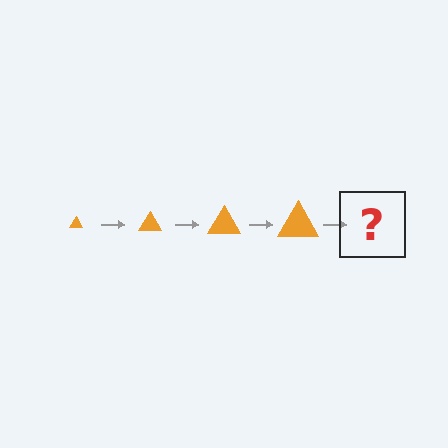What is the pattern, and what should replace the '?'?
The pattern is that the triangle gets progressively larger each step. The '?' should be an orange triangle, larger than the previous one.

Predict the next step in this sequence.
The next step is an orange triangle, larger than the previous one.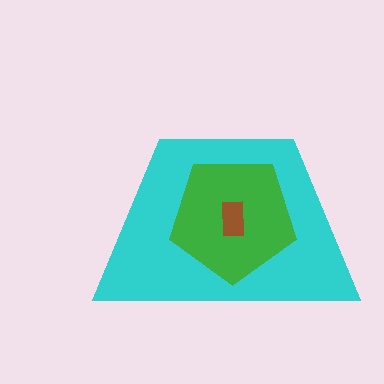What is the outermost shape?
The cyan trapezoid.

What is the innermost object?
The brown rectangle.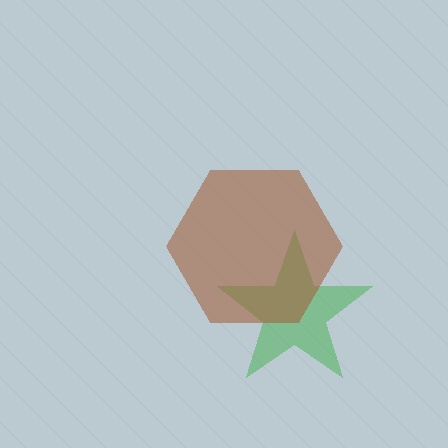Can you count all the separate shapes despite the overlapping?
Yes, there are 2 separate shapes.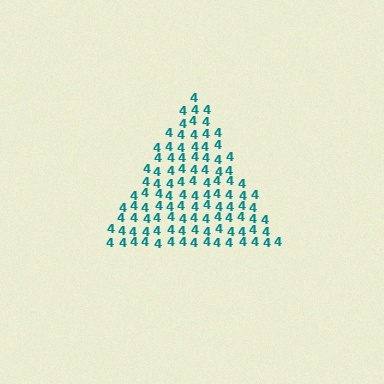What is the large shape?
The large shape is a triangle.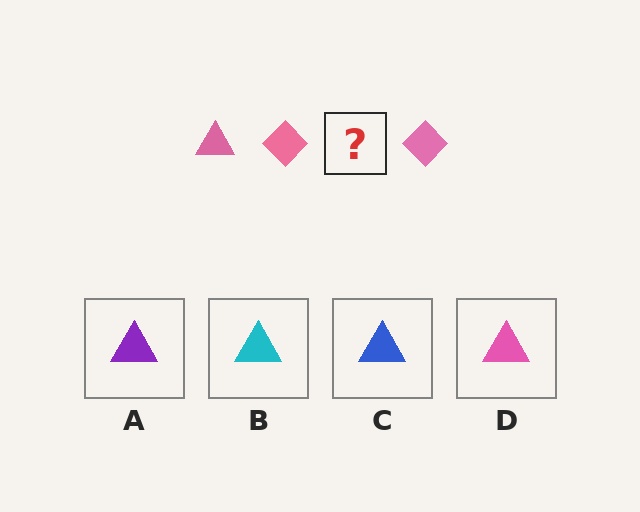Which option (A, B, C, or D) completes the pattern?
D.